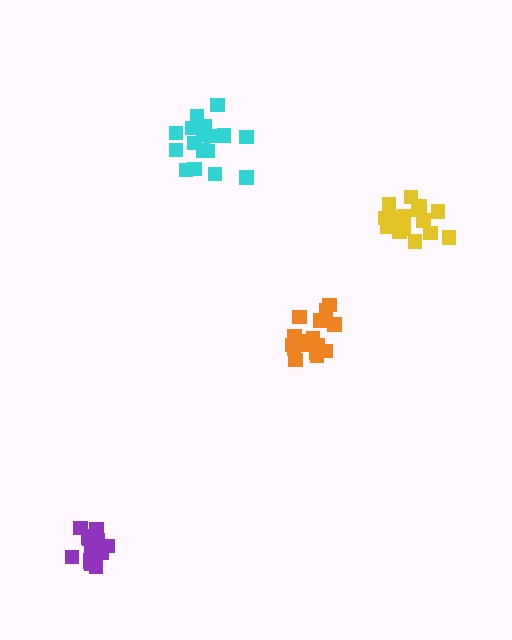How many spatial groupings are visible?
There are 4 spatial groupings.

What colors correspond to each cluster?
The clusters are colored: cyan, yellow, orange, purple.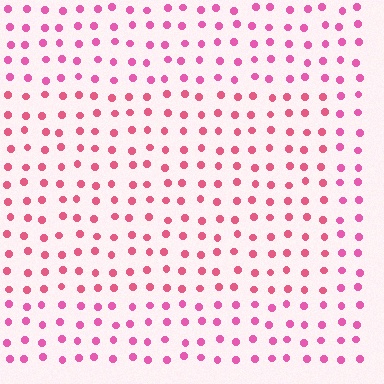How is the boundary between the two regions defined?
The boundary is defined purely by a slight shift in hue (about 19 degrees). Spacing, size, and orientation are identical on both sides.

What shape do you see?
I see a rectangle.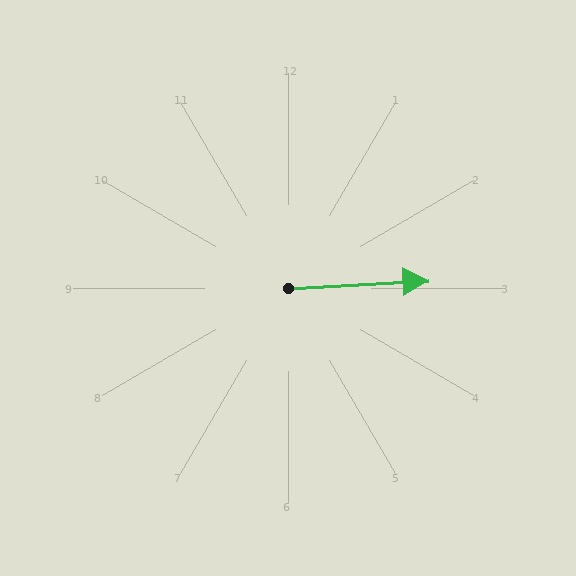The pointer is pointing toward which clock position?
Roughly 3 o'clock.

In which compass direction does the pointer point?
East.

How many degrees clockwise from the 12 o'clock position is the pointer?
Approximately 87 degrees.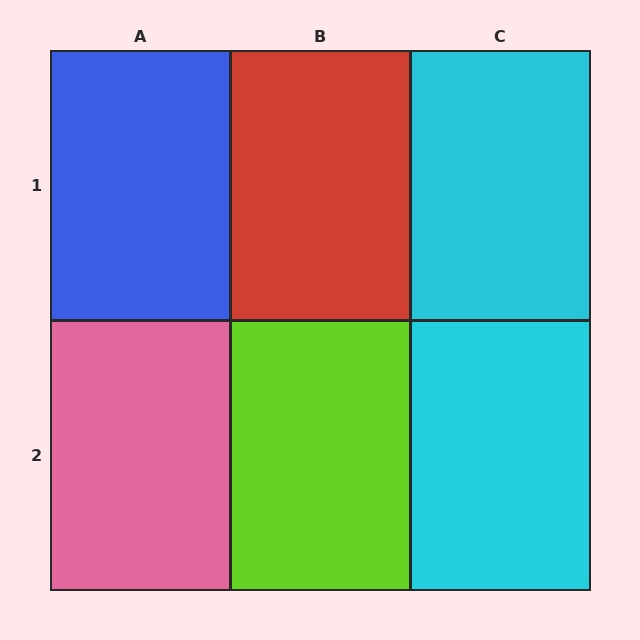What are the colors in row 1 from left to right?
Blue, red, cyan.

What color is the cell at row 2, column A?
Pink.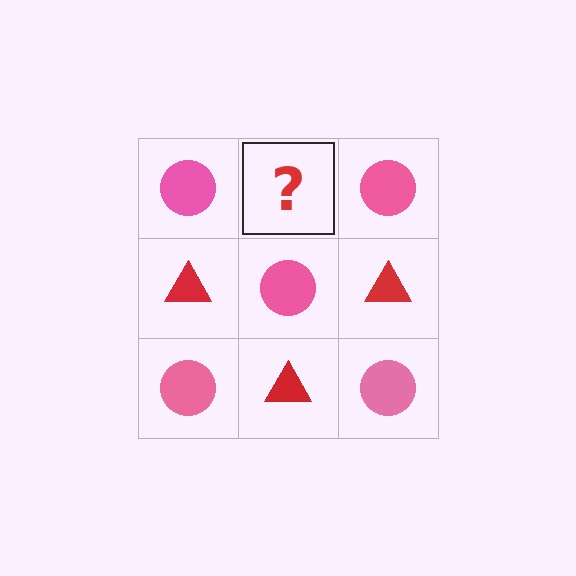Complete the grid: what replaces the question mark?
The question mark should be replaced with a red triangle.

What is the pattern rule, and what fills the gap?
The rule is that it alternates pink circle and red triangle in a checkerboard pattern. The gap should be filled with a red triangle.